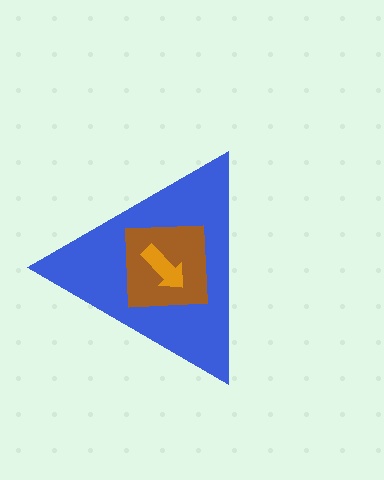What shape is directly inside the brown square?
The orange arrow.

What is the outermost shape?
The blue triangle.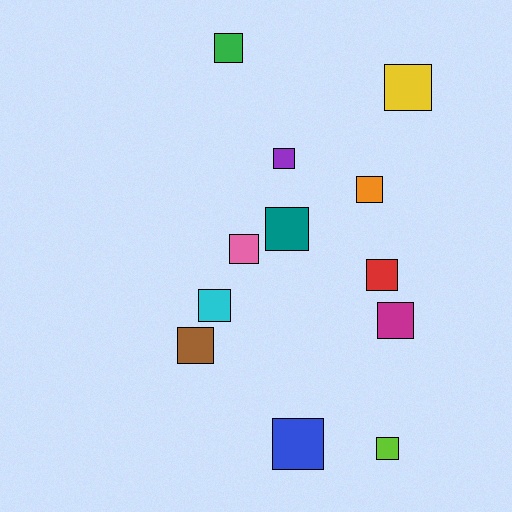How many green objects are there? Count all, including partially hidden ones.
There is 1 green object.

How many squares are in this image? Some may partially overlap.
There are 12 squares.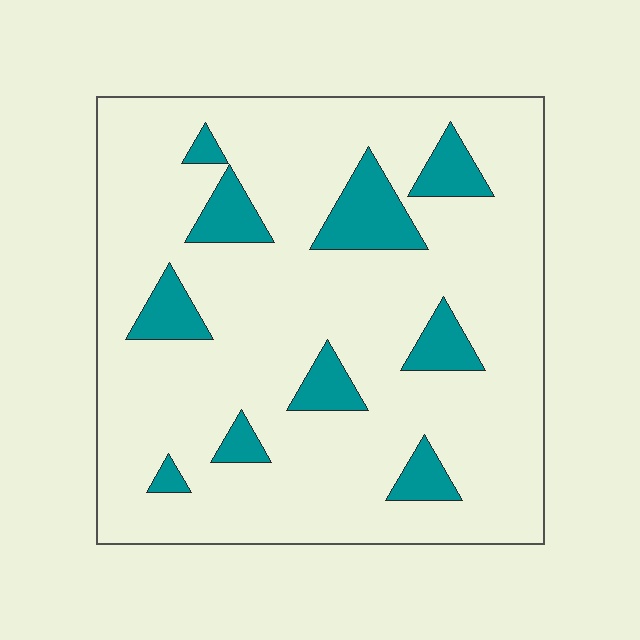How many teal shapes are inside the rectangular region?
10.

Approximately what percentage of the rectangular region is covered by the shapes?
Approximately 15%.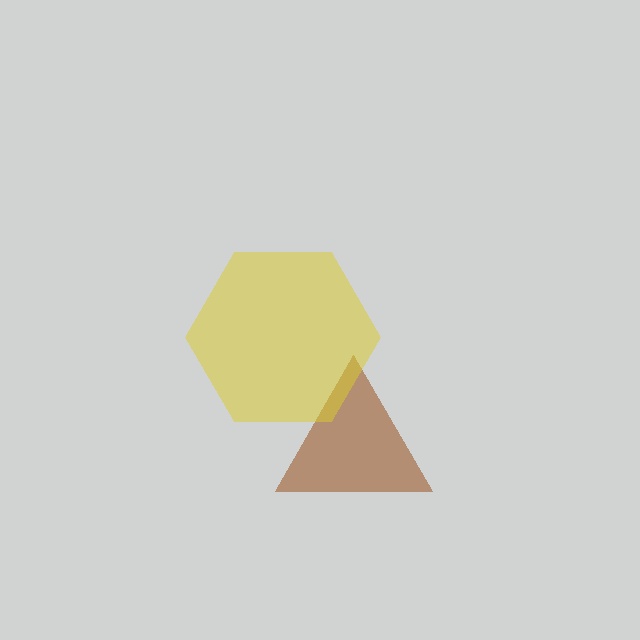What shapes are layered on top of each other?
The layered shapes are: a brown triangle, a yellow hexagon.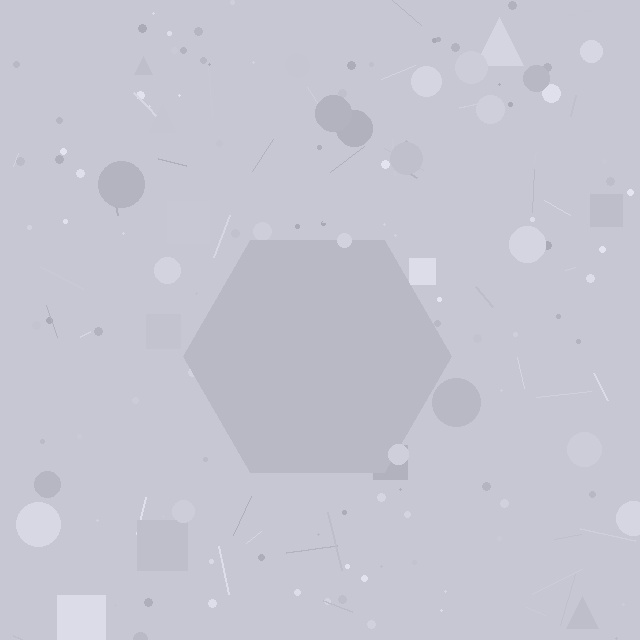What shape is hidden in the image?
A hexagon is hidden in the image.